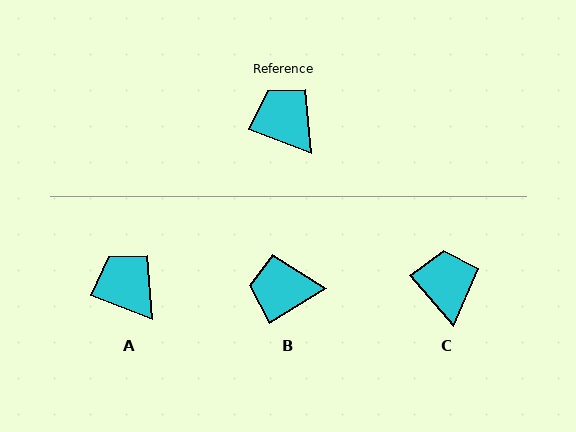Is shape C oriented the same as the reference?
No, it is off by about 28 degrees.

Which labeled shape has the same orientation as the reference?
A.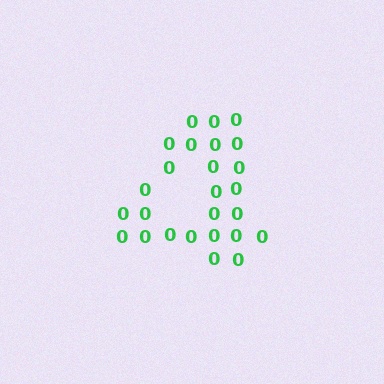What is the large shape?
The large shape is the digit 4.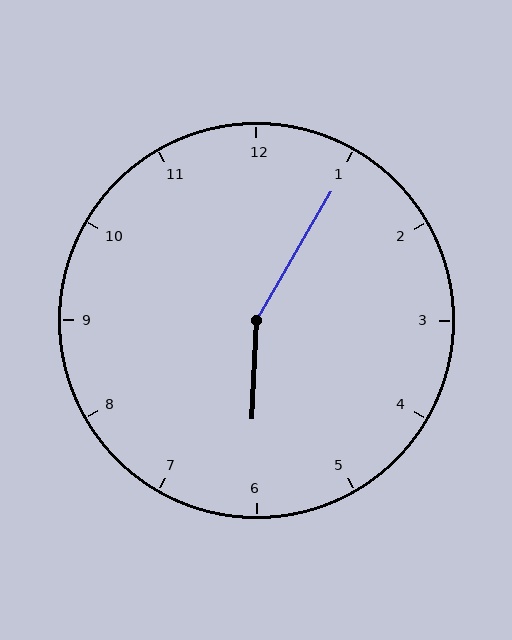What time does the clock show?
6:05.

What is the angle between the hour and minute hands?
Approximately 152 degrees.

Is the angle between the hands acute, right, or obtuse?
It is obtuse.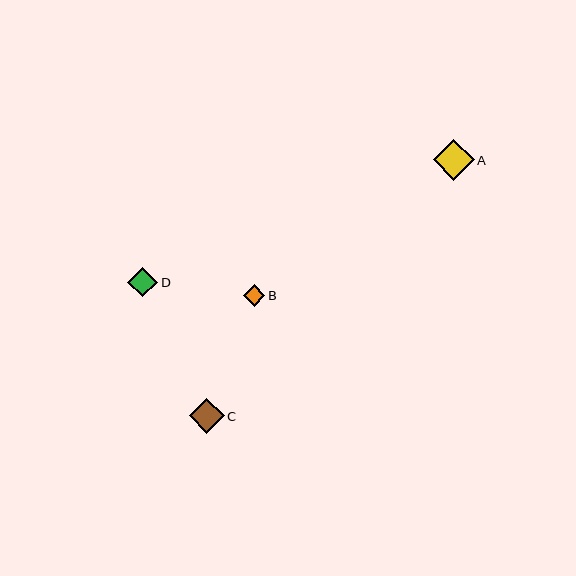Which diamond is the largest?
Diamond A is the largest with a size of approximately 41 pixels.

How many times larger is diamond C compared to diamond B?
Diamond C is approximately 1.6 times the size of diamond B.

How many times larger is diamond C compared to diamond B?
Diamond C is approximately 1.6 times the size of diamond B.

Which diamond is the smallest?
Diamond B is the smallest with a size of approximately 21 pixels.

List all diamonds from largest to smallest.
From largest to smallest: A, C, D, B.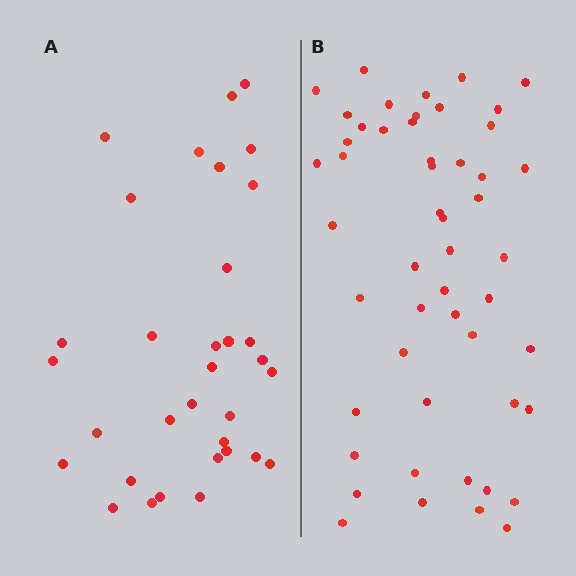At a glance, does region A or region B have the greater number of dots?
Region B (the right region) has more dots.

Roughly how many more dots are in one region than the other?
Region B has approximately 20 more dots than region A.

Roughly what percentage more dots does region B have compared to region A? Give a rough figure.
About 55% more.